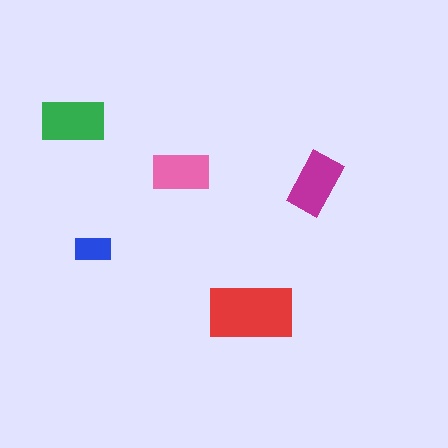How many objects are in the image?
There are 5 objects in the image.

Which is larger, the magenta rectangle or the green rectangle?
The green one.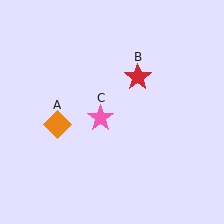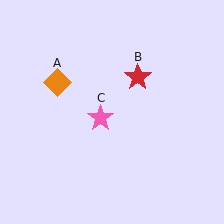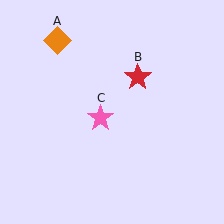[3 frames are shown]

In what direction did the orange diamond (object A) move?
The orange diamond (object A) moved up.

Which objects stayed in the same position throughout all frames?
Red star (object B) and pink star (object C) remained stationary.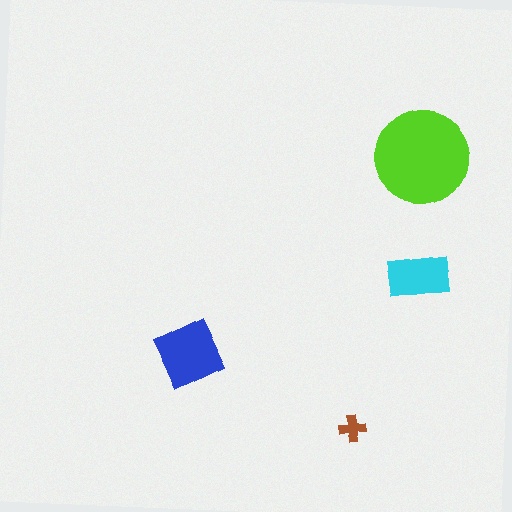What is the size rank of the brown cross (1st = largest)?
4th.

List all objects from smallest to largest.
The brown cross, the cyan rectangle, the blue diamond, the lime circle.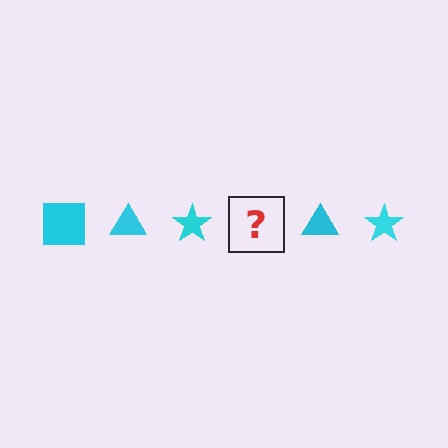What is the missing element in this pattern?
The missing element is a cyan square.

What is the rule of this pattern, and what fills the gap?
The rule is that the pattern cycles through square, triangle, star shapes in cyan. The gap should be filled with a cyan square.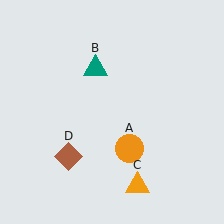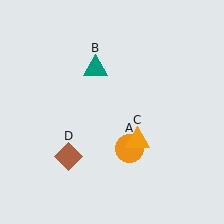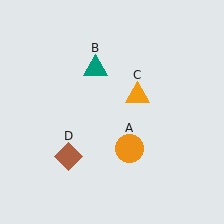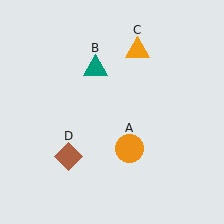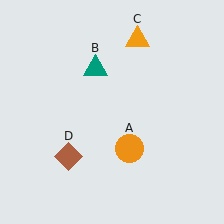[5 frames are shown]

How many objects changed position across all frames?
1 object changed position: orange triangle (object C).